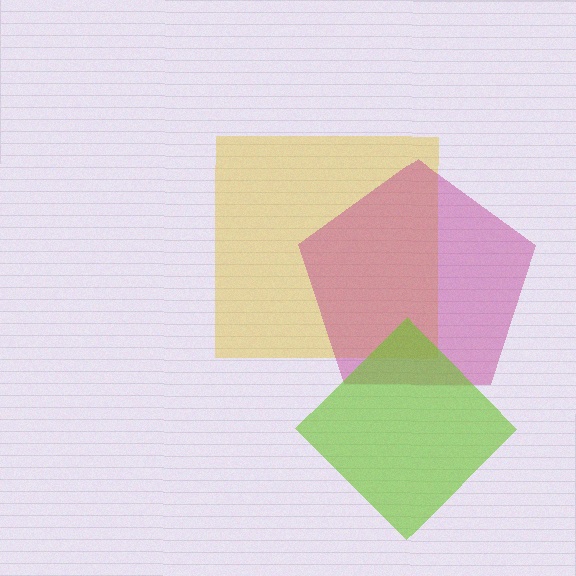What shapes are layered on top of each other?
The layered shapes are: a yellow square, a magenta pentagon, a lime diamond.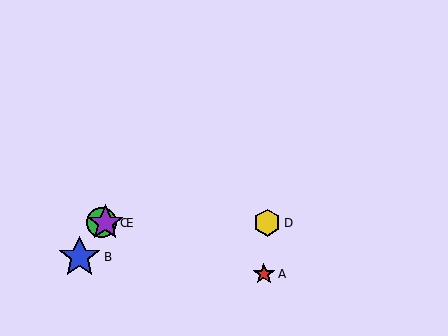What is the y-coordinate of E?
Object E is at y≈223.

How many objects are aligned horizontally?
3 objects (C, D, E) are aligned horizontally.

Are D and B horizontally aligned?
No, D is at y≈223 and B is at y≈257.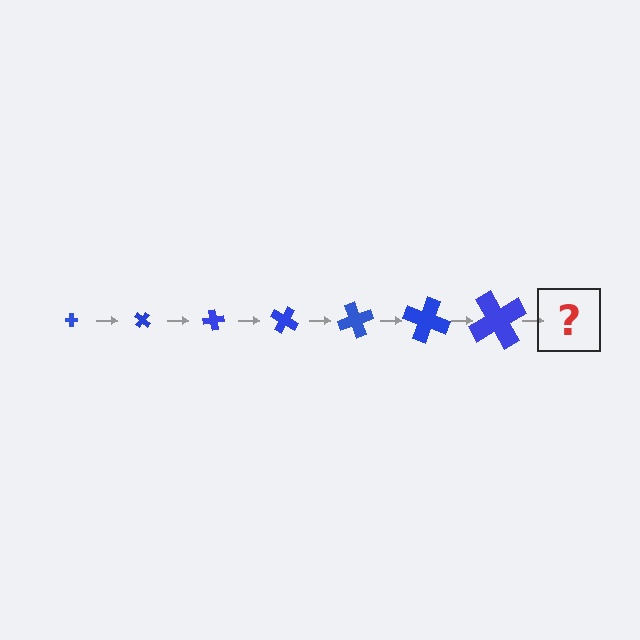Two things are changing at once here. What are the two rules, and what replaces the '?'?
The two rules are that the cross grows larger each step and it rotates 40 degrees each step. The '?' should be a cross, larger than the previous one and rotated 280 degrees from the start.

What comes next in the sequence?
The next element should be a cross, larger than the previous one and rotated 280 degrees from the start.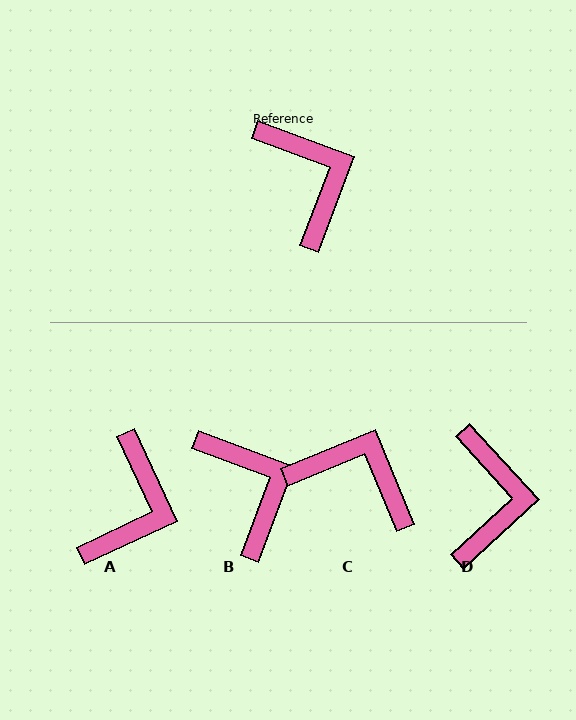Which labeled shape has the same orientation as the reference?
B.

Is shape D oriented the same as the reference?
No, it is off by about 27 degrees.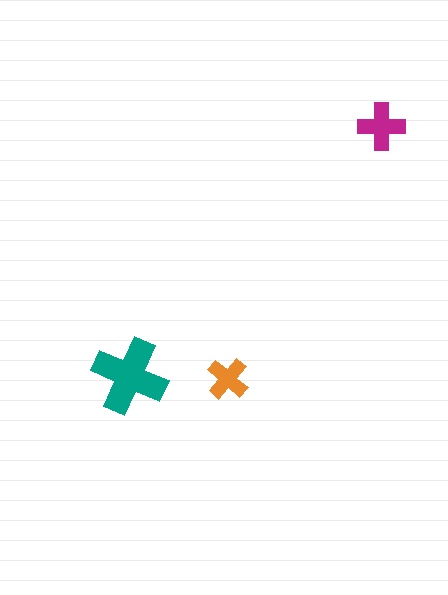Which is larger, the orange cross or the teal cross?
The teal one.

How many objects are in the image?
There are 3 objects in the image.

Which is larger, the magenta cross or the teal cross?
The teal one.